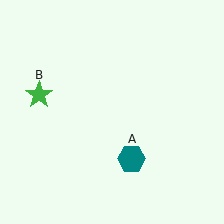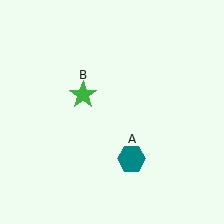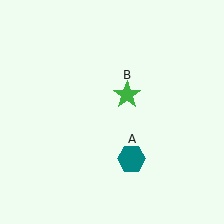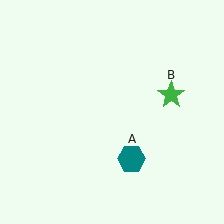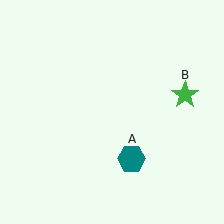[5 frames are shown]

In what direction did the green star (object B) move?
The green star (object B) moved right.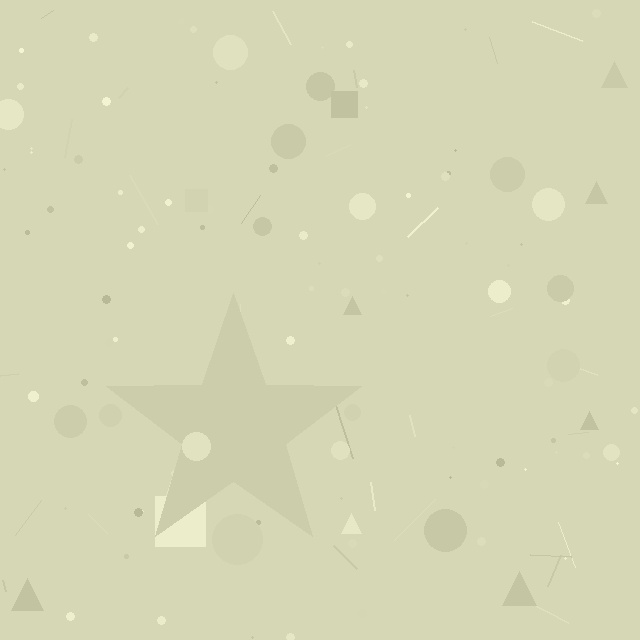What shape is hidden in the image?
A star is hidden in the image.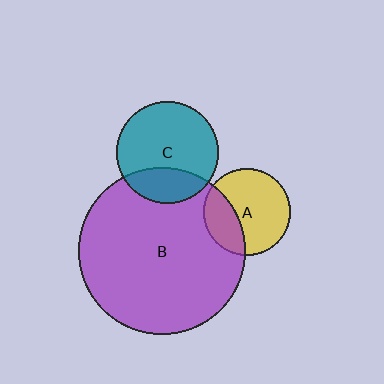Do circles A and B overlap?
Yes.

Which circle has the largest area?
Circle B (purple).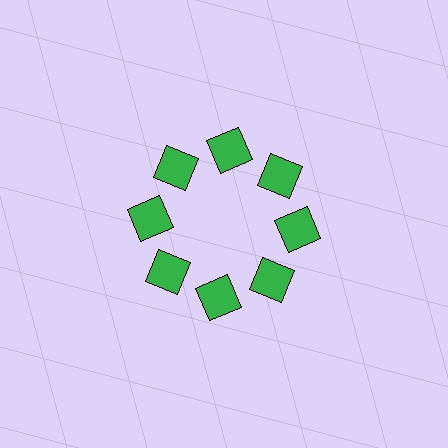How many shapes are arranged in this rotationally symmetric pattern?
There are 8 shapes, arranged in 8 groups of 1.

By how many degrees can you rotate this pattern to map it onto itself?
The pattern maps onto itself every 45 degrees of rotation.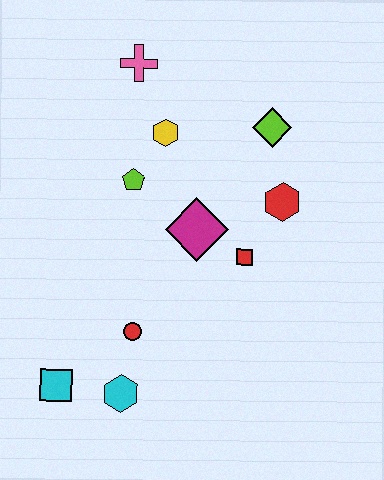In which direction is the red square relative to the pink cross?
The red square is below the pink cross.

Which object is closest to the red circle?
The cyan hexagon is closest to the red circle.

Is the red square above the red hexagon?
No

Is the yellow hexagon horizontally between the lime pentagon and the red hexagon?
Yes